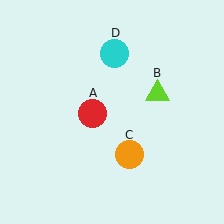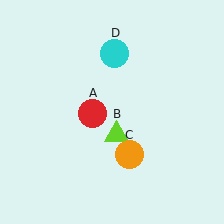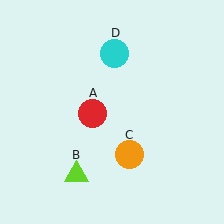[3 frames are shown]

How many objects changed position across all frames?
1 object changed position: lime triangle (object B).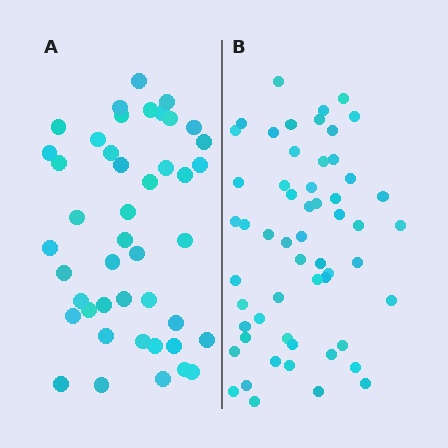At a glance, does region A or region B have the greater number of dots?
Region B (the right region) has more dots.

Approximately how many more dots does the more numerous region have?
Region B has roughly 12 or so more dots than region A.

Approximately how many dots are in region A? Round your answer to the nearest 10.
About 40 dots. (The exact count is 44, which rounds to 40.)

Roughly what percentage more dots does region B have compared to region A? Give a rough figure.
About 25% more.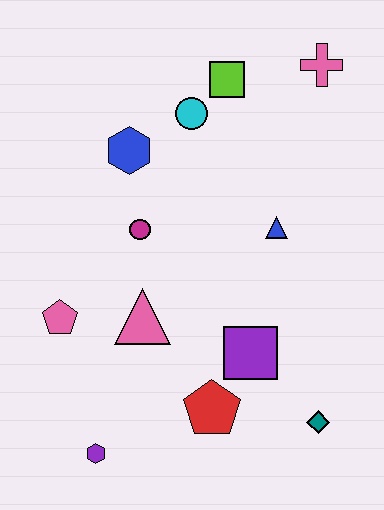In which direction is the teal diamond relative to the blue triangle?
The teal diamond is below the blue triangle.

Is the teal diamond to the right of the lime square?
Yes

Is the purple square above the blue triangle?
No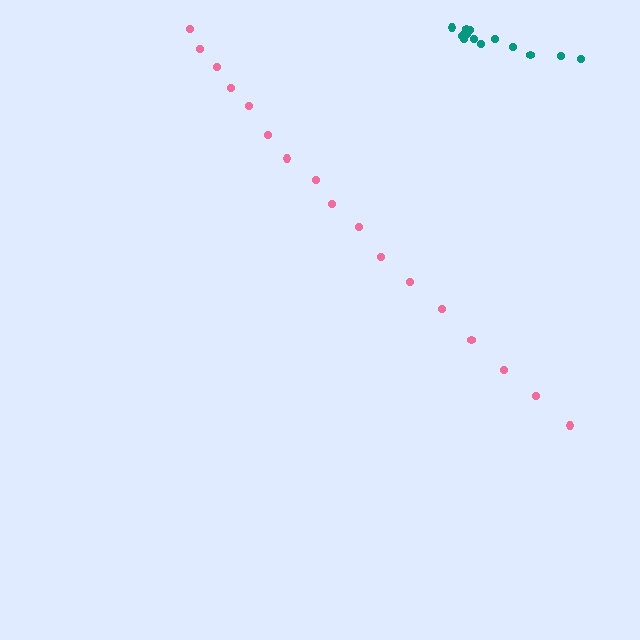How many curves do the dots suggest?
There are 2 distinct paths.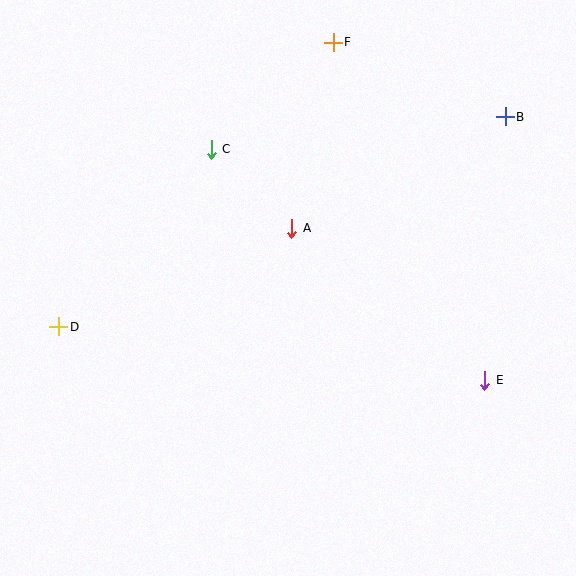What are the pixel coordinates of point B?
Point B is at (505, 117).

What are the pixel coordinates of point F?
Point F is at (333, 42).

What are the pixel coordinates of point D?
Point D is at (59, 327).